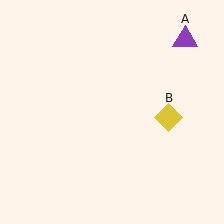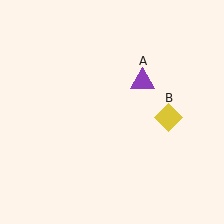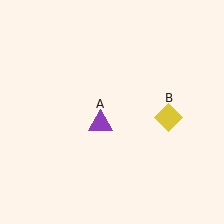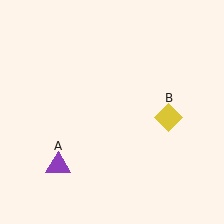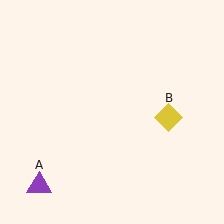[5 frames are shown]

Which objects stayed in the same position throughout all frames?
Yellow diamond (object B) remained stationary.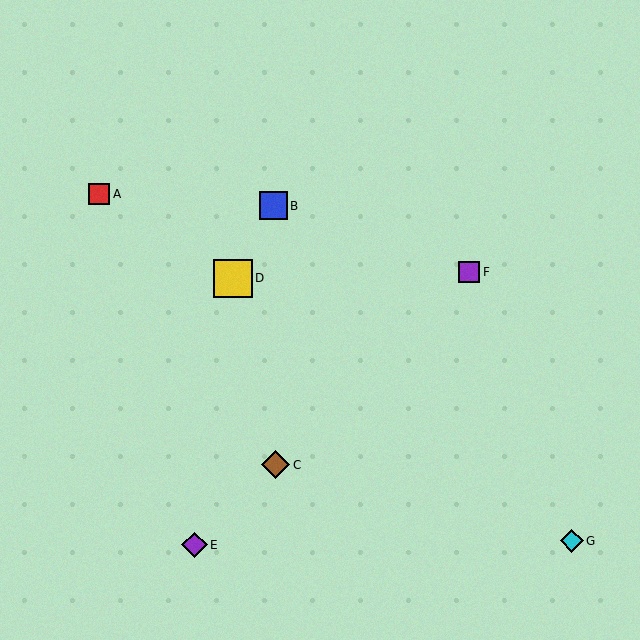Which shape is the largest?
The yellow square (labeled D) is the largest.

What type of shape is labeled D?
Shape D is a yellow square.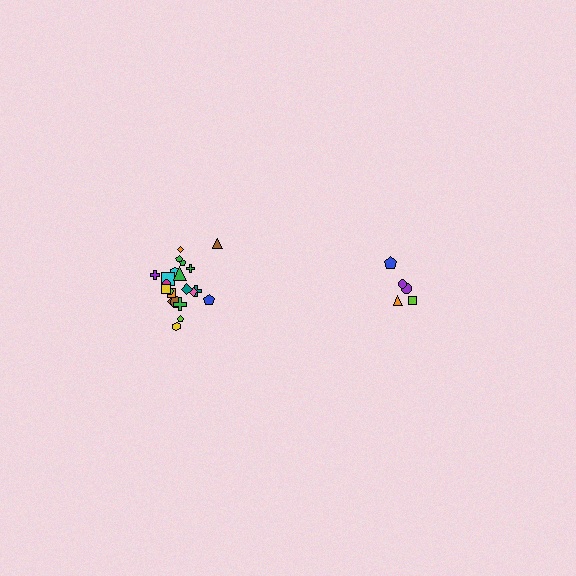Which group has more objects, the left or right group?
The left group.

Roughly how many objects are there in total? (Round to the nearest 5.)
Roughly 25 objects in total.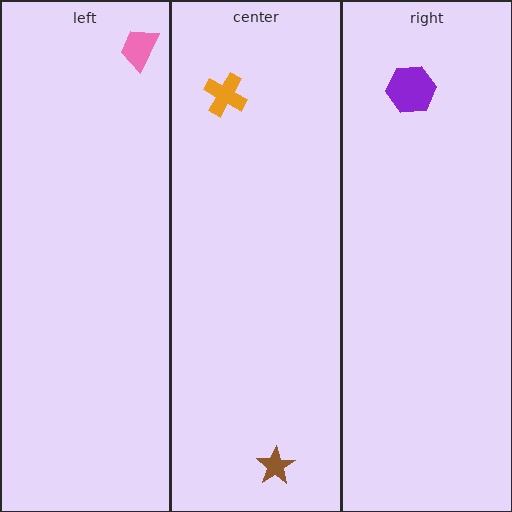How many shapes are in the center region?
2.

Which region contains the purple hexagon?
The right region.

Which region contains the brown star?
The center region.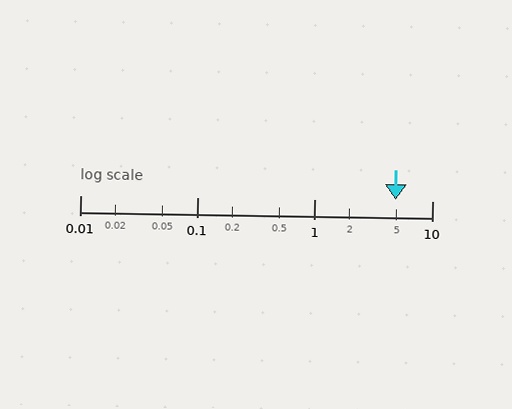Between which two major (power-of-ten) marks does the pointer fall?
The pointer is between 1 and 10.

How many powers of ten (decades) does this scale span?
The scale spans 3 decades, from 0.01 to 10.